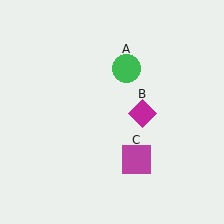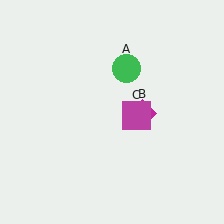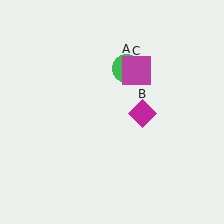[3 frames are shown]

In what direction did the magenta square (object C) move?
The magenta square (object C) moved up.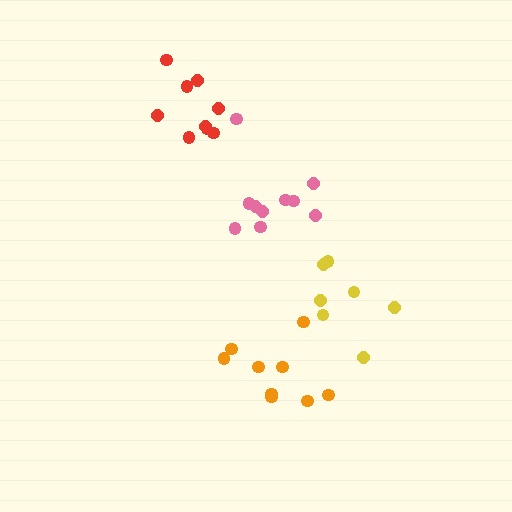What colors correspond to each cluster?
The clusters are colored: yellow, orange, pink, red.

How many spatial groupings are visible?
There are 4 spatial groupings.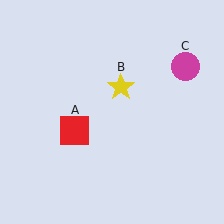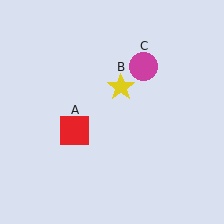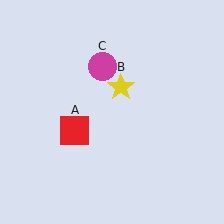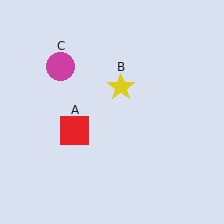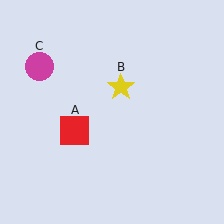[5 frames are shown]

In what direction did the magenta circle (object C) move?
The magenta circle (object C) moved left.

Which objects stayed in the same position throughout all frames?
Red square (object A) and yellow star (object B) remained stationary.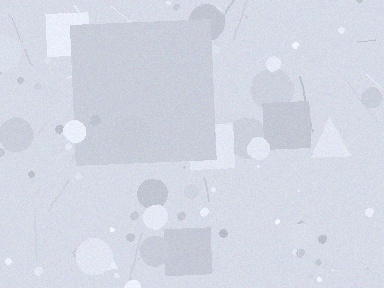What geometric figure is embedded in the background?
A square is embedded in the background.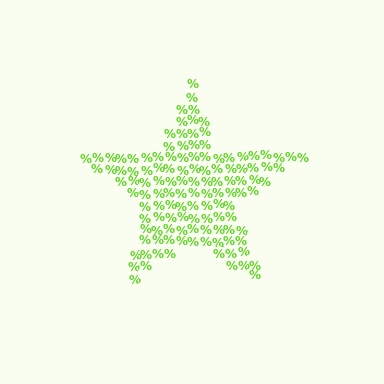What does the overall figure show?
The overall figure shows a star.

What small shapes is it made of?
It is made of small percent signs.